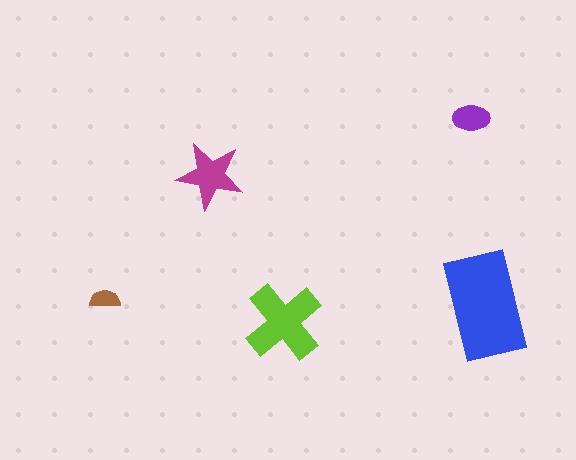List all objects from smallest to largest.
The brown semicircle, the purple ellipse, the magenta star, the lime cross, the blue rectangle.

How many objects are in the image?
There are 5 objects in the image.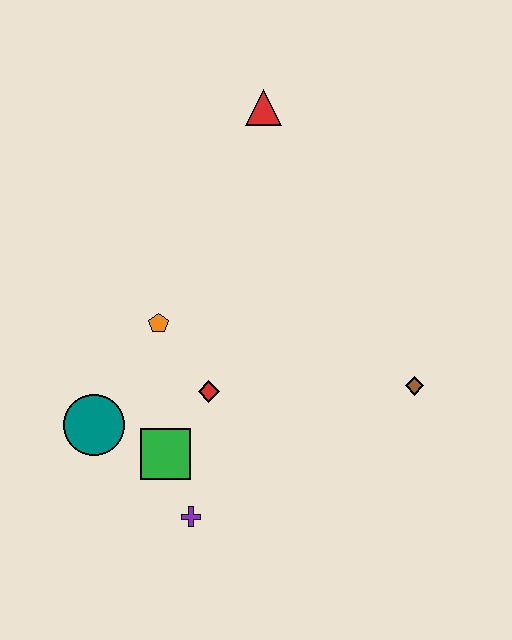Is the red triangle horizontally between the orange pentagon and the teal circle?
No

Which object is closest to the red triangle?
The orange pentagon is closest to the red triangle.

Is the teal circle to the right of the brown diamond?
No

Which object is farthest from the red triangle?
The purple cross is farthest from the red triangle.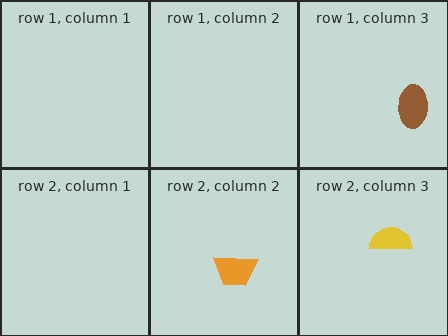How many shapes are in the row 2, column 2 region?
1.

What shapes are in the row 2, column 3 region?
The yellow semicircle.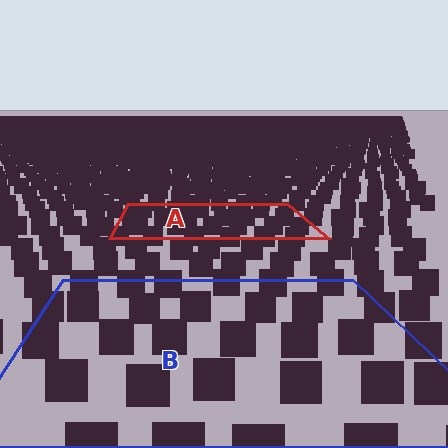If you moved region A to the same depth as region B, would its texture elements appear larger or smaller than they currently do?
They would appear larger. At a closer depth, the same texture elements are projected at a bigger on-screen size.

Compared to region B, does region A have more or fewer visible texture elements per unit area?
Region A has more texture elements per unit area — they are packed more densely because it is farther away.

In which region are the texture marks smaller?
The texture marks are smaller in region A, because it is farther away.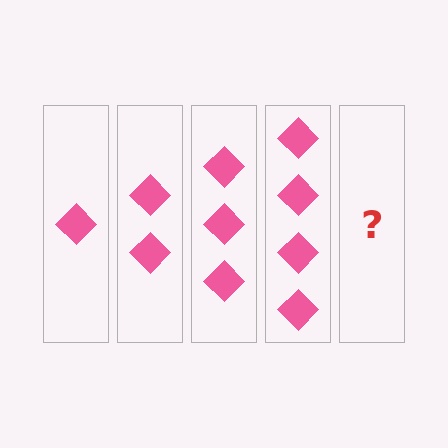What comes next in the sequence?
The next element should be 5 diamonds.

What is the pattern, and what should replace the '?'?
The pattern is that each step adds one more diamond. The '?' should be 5 diamonds.